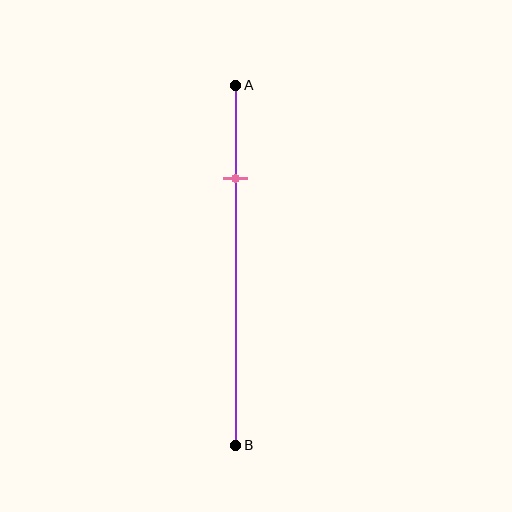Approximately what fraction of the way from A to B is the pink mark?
The pink mark is approximately 25% of the way from A to B.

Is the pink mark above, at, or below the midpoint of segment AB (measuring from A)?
The pink mark is above the midpoint of segment AB.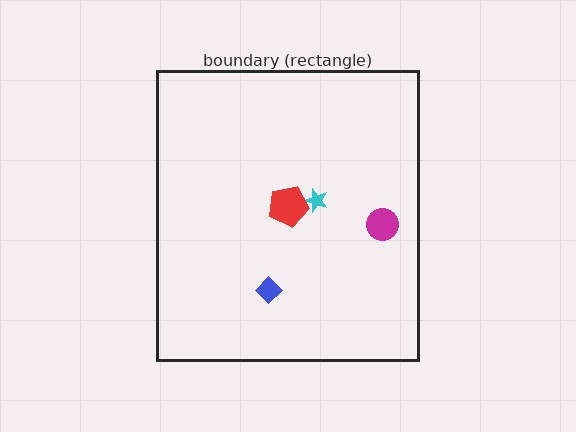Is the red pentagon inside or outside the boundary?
Inside.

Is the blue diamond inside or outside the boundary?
Inside.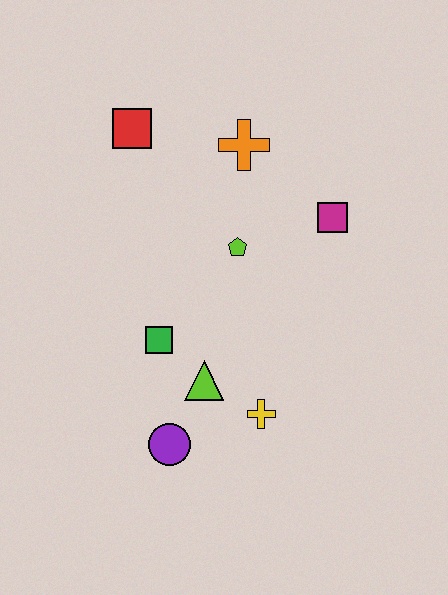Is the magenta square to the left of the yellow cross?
No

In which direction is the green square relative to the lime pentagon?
The green square is below the lime pentagon.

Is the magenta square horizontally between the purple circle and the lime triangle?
No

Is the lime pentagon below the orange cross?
Yes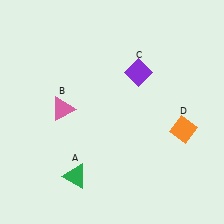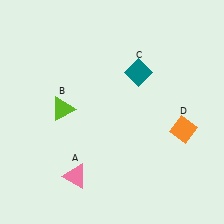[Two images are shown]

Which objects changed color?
A changed from green to pink. B changed from pink to lime. C changed from purple to teal.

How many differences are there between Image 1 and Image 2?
There are 3 differences between the two images.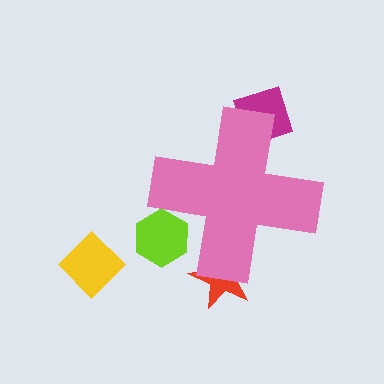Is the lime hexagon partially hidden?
Yes, the lime hexagon is partially hidden behind the pink cross.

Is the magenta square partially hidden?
Yes, the magenta square is partially hidden behind the pink cross.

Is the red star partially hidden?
Yes, the red star is partially hidden behind the pink cross.